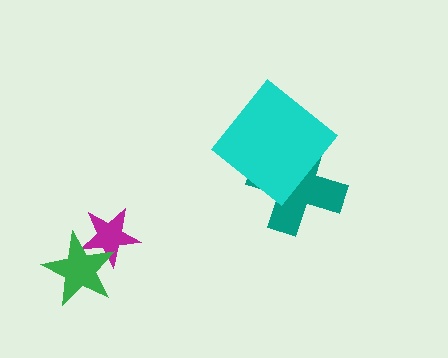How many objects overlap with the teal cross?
1 object overlaps with the teal cross.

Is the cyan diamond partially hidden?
No, no other shape covers it.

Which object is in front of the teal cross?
The cyan diamond is in front of the teal cross.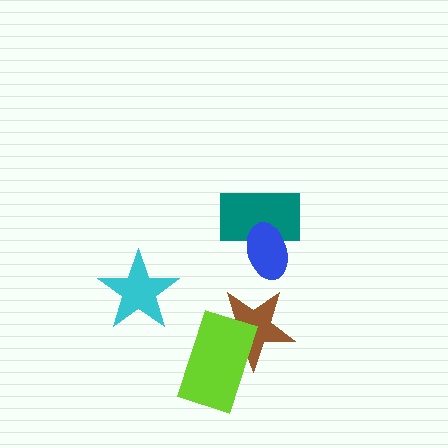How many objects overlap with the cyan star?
0 objects overlap with the cyan star.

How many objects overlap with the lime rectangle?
1 object overlaps with the lime rectangle.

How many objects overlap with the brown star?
1 object overlaps with the brown star.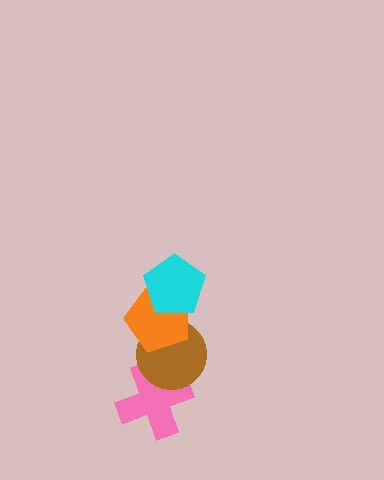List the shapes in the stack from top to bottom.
From top to bottom: the cyan pentagon, the orange pentagon, the brown circle, the pink cross.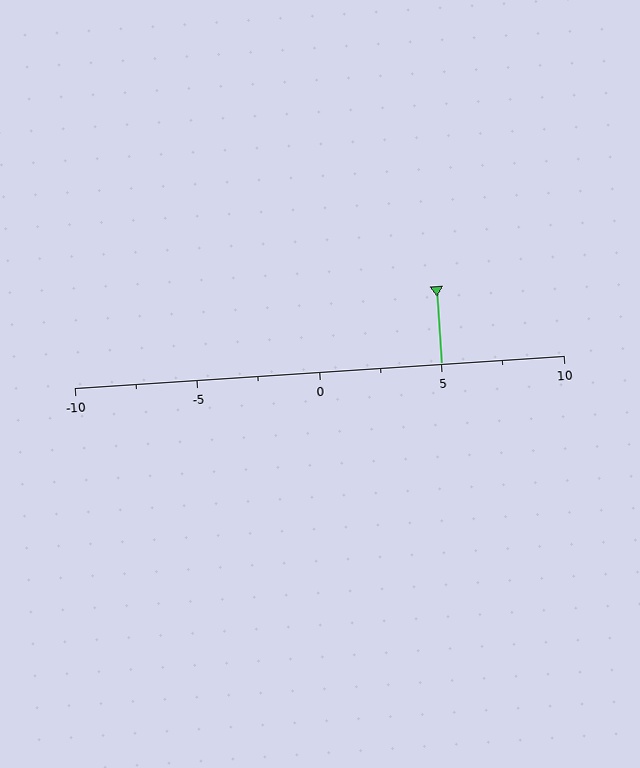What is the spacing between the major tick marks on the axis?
The major ticks are spaced 5 apart.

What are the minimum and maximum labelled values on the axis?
The axis runs from -10 to 10.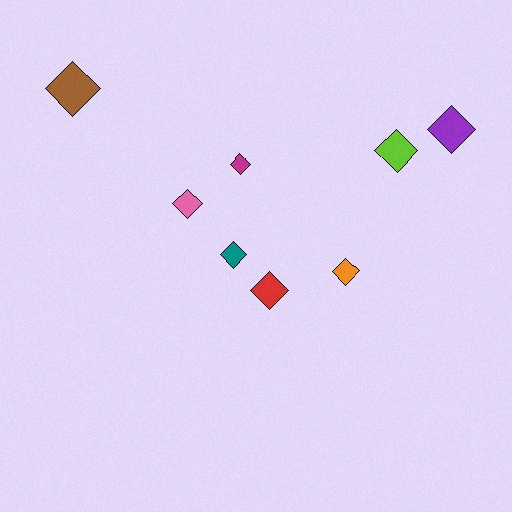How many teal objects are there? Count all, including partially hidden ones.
There is 1 teal object.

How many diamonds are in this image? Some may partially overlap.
There are 8 diamonds.